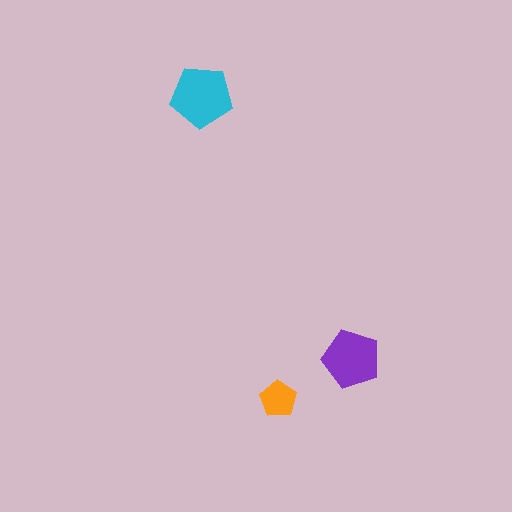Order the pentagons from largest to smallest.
the cyan one, the purple one, the orange one.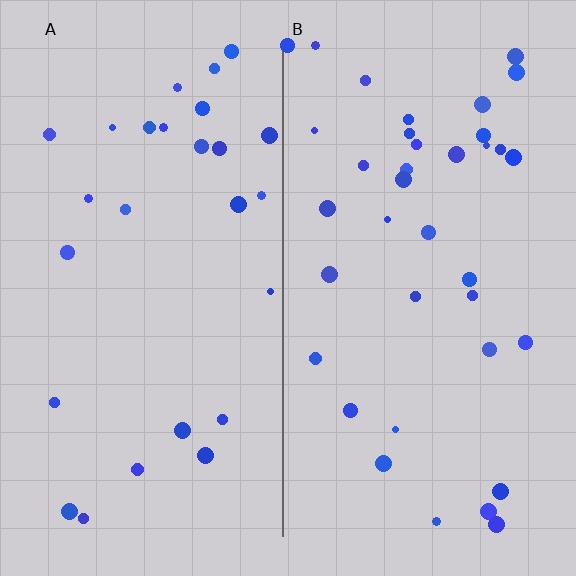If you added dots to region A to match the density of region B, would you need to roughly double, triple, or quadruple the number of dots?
Approximately double.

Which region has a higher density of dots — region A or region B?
B (the right).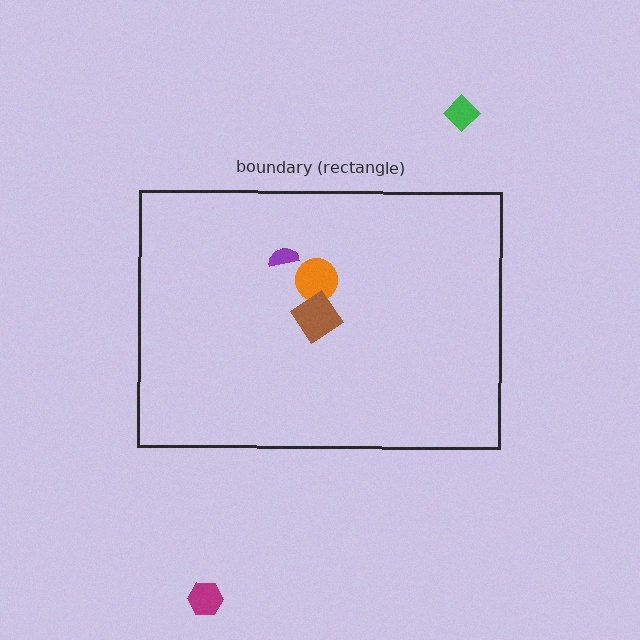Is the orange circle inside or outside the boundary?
Inside.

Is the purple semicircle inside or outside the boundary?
Inside.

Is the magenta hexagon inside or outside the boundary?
Outside.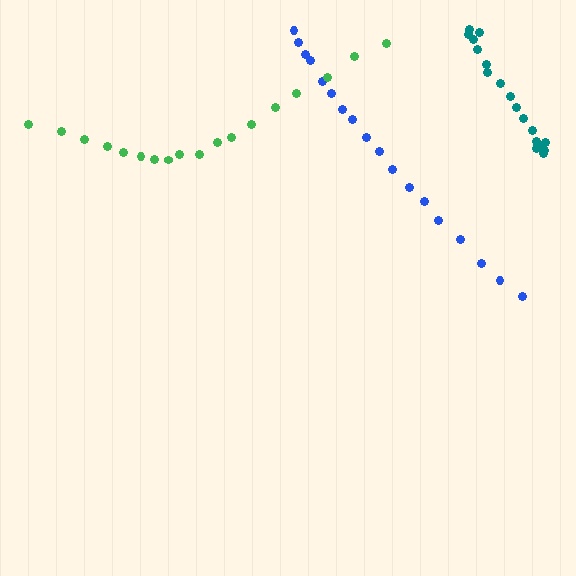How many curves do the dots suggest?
There are 3 distinct paths.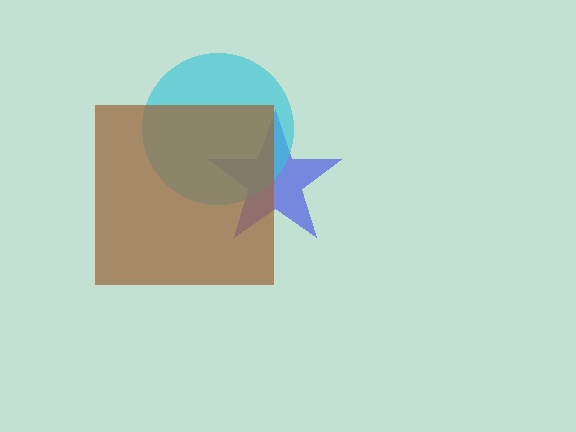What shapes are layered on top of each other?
The layered shapes are: a blue star, a cyan circle, a brown square.